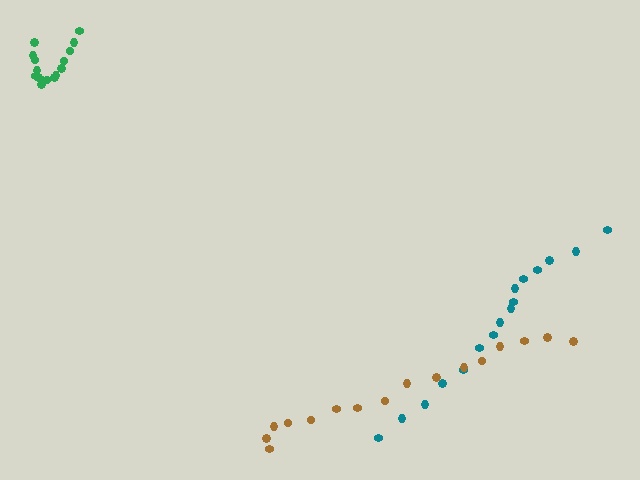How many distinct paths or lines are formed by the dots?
There are 3 distinct paths.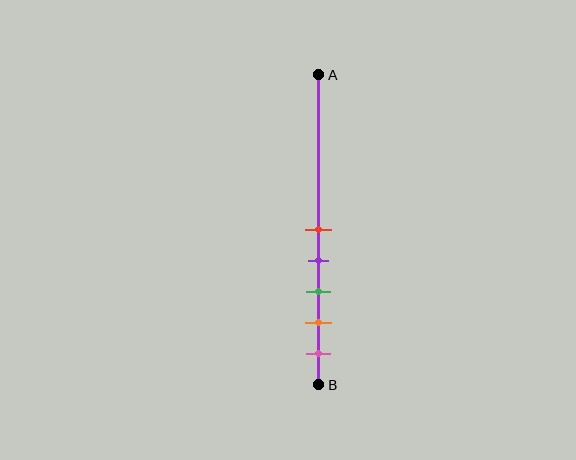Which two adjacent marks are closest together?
The red and purple marks are the closest adjacent pair.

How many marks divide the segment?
There are 5 marks dividing the segment.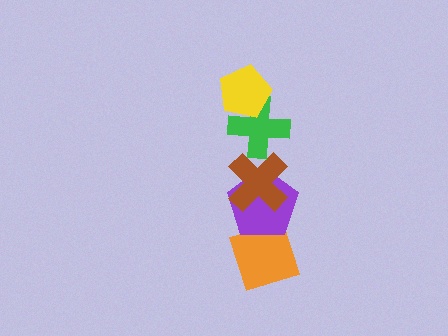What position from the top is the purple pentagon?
The purple pentagon is 4th from the top.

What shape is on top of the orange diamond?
The purple pentagon is on top of the orange diamond.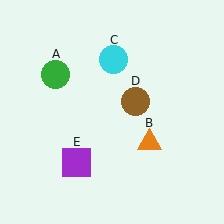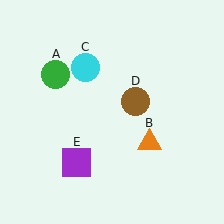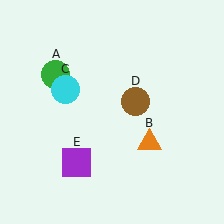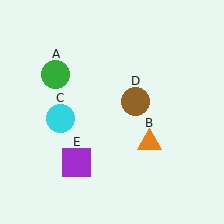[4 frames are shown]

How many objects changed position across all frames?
1 object changed position: cyan circle (object C).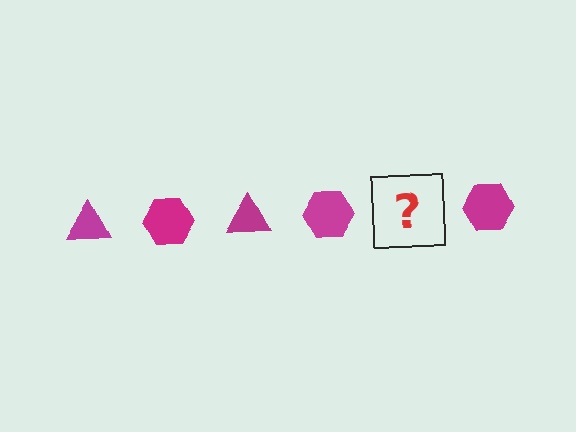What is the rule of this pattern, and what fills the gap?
The rule is that the pattern cycles through triangle, hexagon shapes in magenta. The gap should be filled with a magenta triangle.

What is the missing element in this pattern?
The missing element is a magenta triangle.